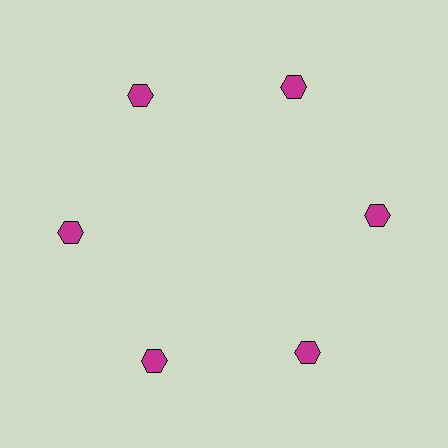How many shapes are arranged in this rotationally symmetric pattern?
There are 6 shapes, arranged in 6 groups of 1.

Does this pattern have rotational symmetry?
Yes, this pattern has 6-fold rotational symmetry. It looks the same after rotating 60 degrees around the center.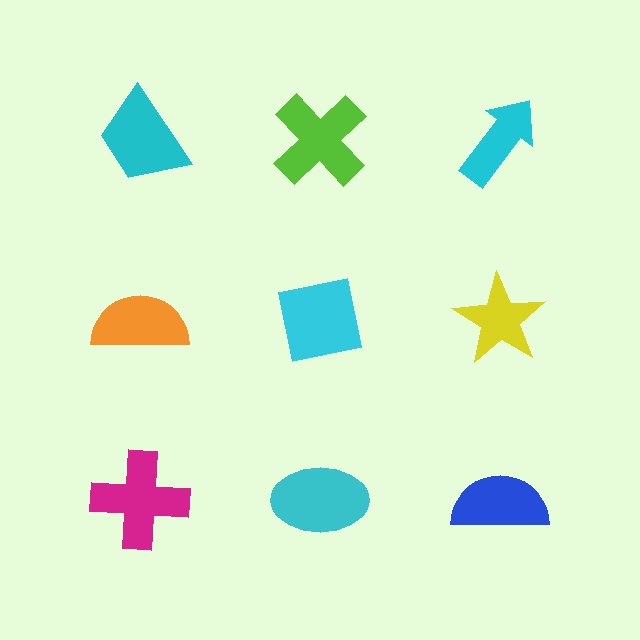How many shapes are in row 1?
3 shapes.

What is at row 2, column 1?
An orange semicircle.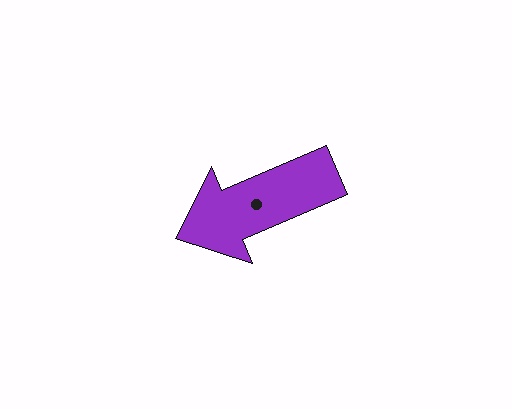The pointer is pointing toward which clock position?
Roughly 8 o'clock.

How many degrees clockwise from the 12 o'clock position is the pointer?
Approximately 247 degrees.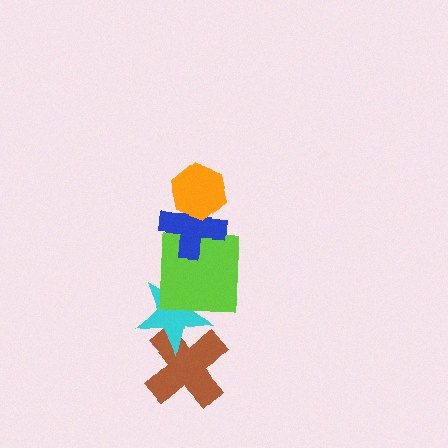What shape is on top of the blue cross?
The orange hexagon is on top of the blue cross.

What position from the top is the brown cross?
The brown cross is 5th from the top.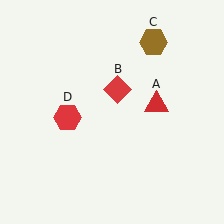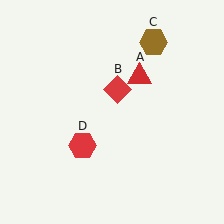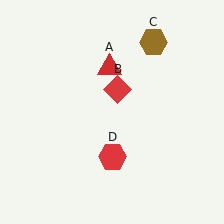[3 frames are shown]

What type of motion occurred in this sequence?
The red triangle (object A), red hexagon (object D) rotated counterclockwise around the center of the scene.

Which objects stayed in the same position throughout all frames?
Red diamond (object B) and brown hexagon (object C) remained stationary.